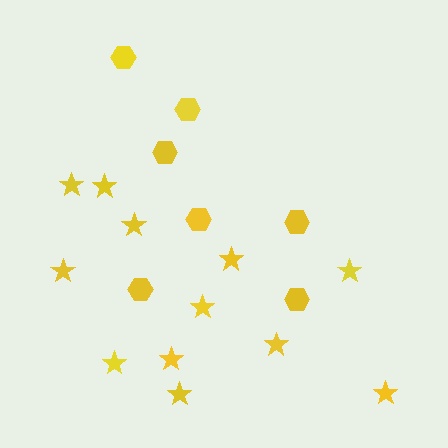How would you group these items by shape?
There are 2 groups: one group of stars (12) and one group of hexagons (7).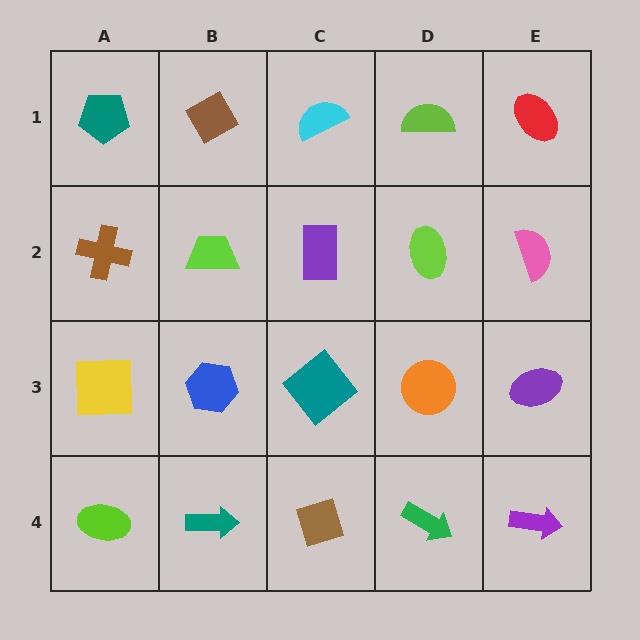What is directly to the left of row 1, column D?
A cyan semicircle.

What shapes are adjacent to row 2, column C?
A cyan semicircle (row 1, column C), a teal diamond (row 3, column C), a lime trapezoid (row 2, column B), a lime ellipse (row 2, column D).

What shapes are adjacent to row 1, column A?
A brown cross (row 2, column A), a brown diamond (row 1, column B).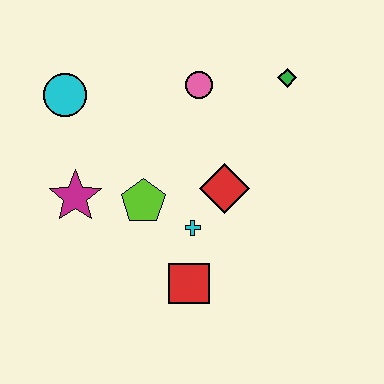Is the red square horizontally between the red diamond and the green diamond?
No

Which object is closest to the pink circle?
The green diamond is closest to the pink circle.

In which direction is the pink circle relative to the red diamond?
The pink circle is above the red diamond.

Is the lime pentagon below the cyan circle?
Yes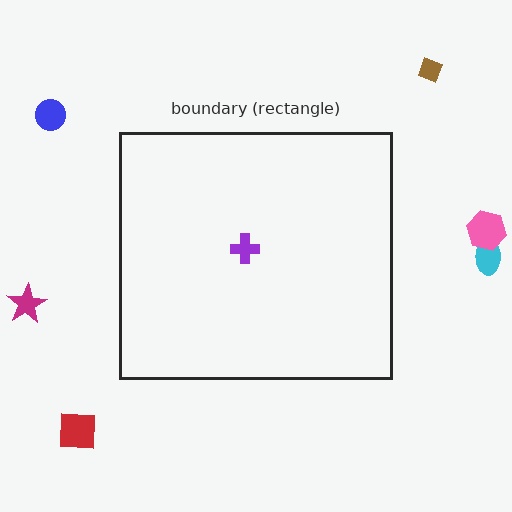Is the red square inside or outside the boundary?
Outside.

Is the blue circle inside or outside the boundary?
Outside.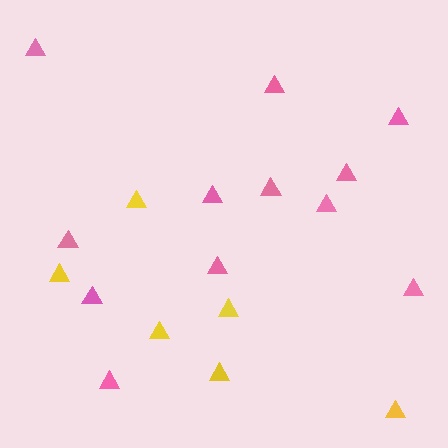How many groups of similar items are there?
There are 2 groups: one group of pink triangles (12) and one group of yellow triangles (6).